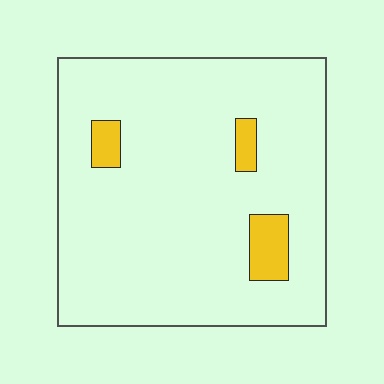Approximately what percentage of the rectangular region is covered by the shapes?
Approximately 5%.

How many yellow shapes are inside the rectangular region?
3.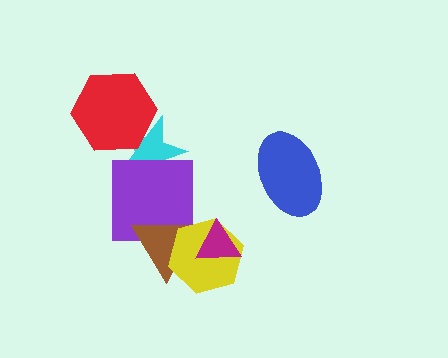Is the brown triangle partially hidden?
Yes, it is partially covered by another shape.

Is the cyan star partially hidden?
Yes, it is partially covered by another shape.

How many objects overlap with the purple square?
2 objects overlap with the purple square.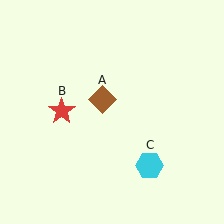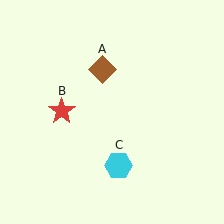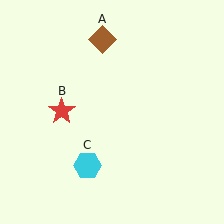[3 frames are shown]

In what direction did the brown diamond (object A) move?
The brown diamond (object A) moved up.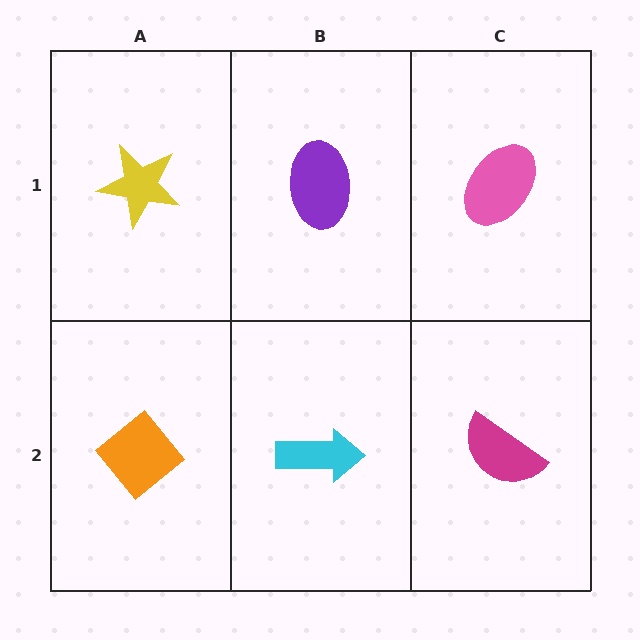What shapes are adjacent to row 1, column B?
A cyan arrow (row 2, column B), a yellow star (row 1, column A), a pink ellipse (row 1, column C).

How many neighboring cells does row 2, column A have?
2.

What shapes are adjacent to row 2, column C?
A pink ellipse (row 1, column C), a cyan arrow (row 2, column B).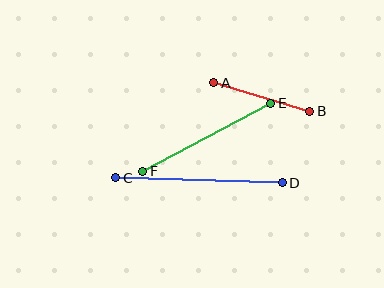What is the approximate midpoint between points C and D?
The midpoint is at approximately (199, 180) pixels.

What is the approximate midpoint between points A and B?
The midpoint is at approximately (262, 97) pixels.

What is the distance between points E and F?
The distance is approximately 145 pixels.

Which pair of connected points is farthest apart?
Points C and D are farthest apart.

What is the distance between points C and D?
The distance is approximately 167 pixels.